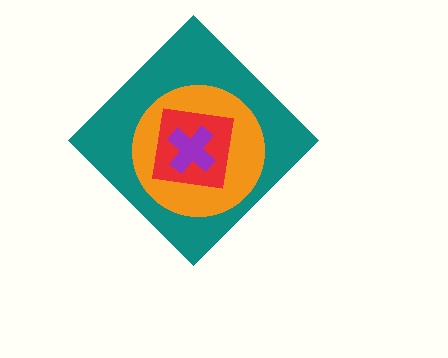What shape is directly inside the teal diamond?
The orange circle.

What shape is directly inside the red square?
The purple cross.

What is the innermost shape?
The purple cross.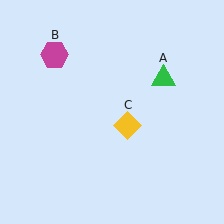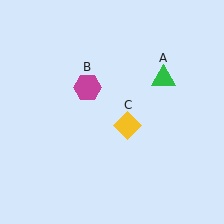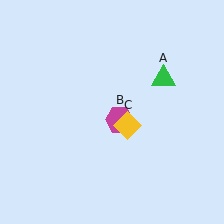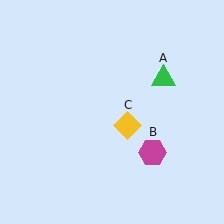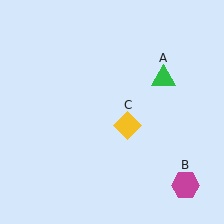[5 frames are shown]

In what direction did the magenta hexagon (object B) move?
The magenta hexagon (object B) moved down and to the right.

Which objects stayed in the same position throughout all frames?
Green triangle (object A) and yellow diamond (object C) remained stationary.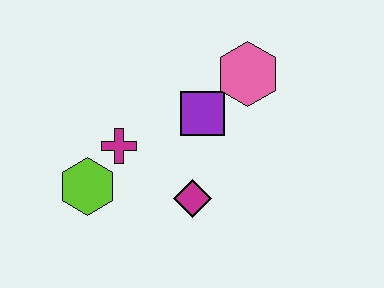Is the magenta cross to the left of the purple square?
Yes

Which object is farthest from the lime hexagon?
The pink hexagon is farthest from the lime hexagon.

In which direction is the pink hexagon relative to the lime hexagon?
The pink hexagon is to the right of the lime hexagon.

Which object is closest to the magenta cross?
The lime hexagon is closest to the magenta cross.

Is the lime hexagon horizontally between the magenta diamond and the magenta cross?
No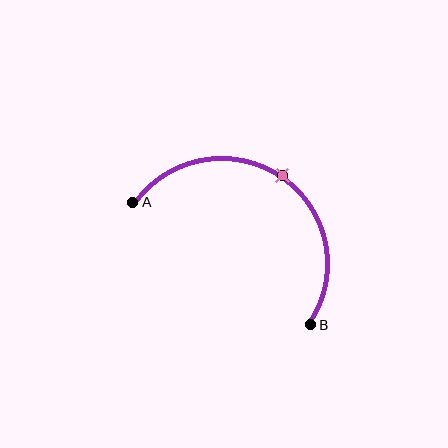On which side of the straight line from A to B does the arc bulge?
The arc bulges above and to the right of the straight line connecting A and B.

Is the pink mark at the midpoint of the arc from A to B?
Yes. The pink mark lies on the arc at equal arc-length from both A and B — it is the arc midpoint.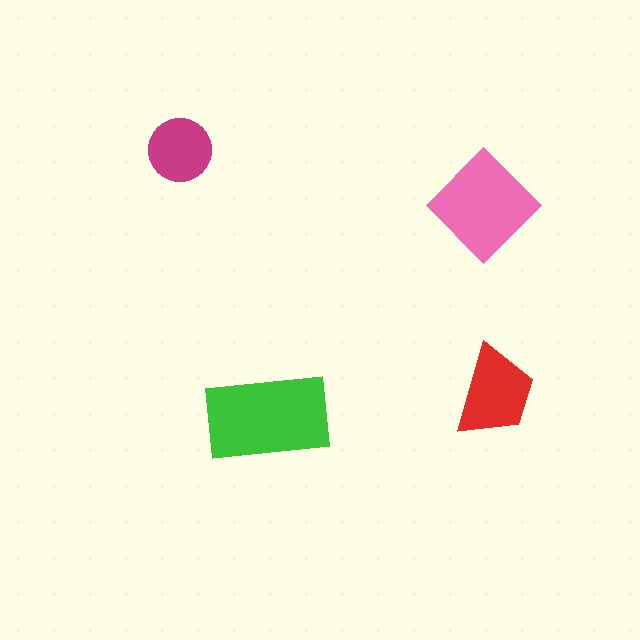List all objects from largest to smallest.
The green rectangle, the pink diamond, the red trapezoid, the magenta circle.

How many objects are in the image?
There are 4 objects in the image.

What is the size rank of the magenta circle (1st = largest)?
4th.